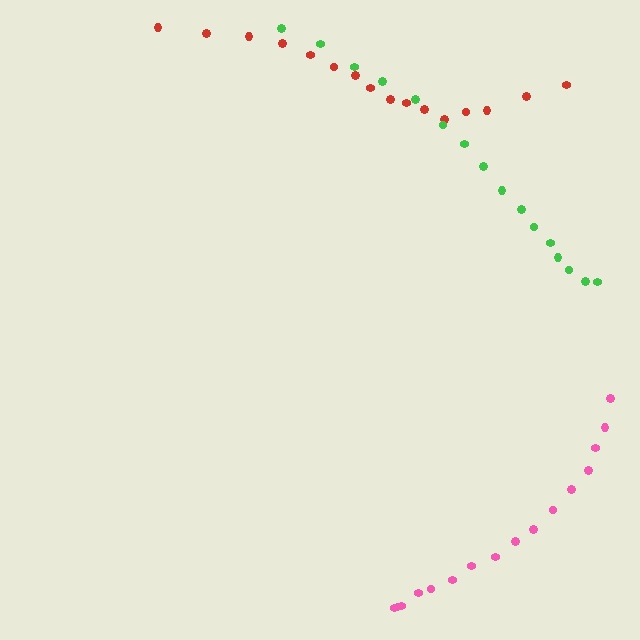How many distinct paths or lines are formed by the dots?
There are 3 distinct paths.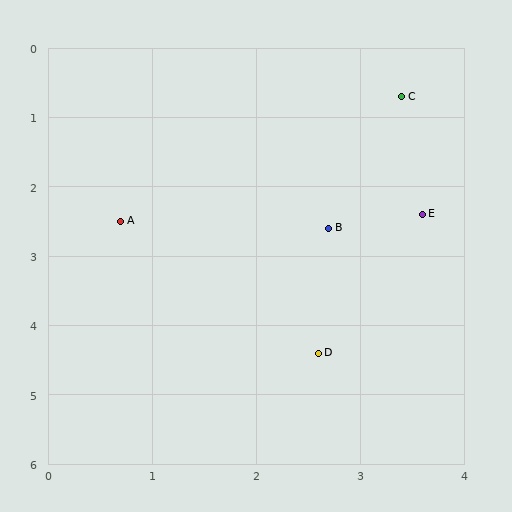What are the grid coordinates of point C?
Point C is at approximately (3.4, 0.7).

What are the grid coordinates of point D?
Point D is at approximately (2.6, 4.4).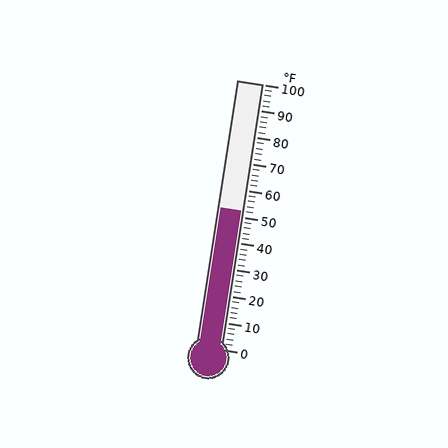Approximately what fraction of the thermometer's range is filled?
The thermometer is filled to approximately 50% of its range.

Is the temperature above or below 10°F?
The temperature is above 10°F.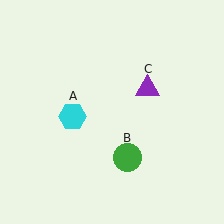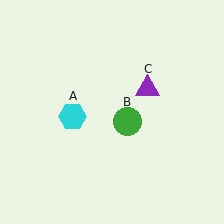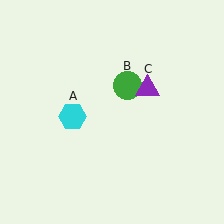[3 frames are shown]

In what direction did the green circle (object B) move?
The green circle (object B) moved up.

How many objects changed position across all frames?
1 object changed position: green circle (object B).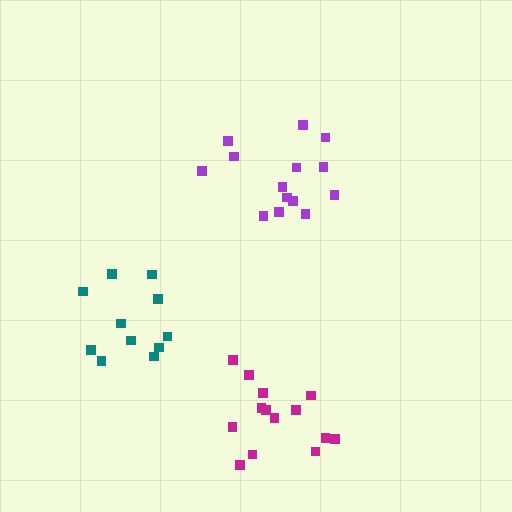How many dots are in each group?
Group 1: 14 dots, Group 2: 11 dots, Group 3: 14 dots (39 total).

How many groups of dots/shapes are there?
There are 3 groups.